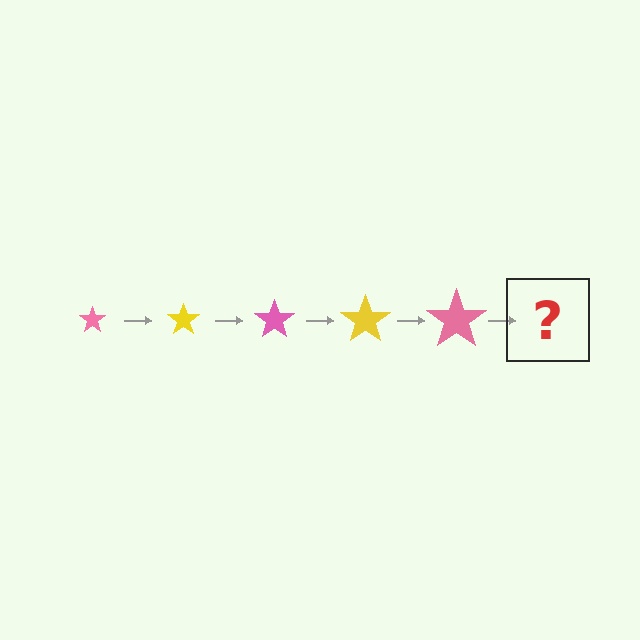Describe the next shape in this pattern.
It should be a yellow star, larger than the previous one.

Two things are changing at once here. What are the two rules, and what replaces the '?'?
The two rules are that the star grows larger each step and the color cycles through pink and yellow. The '?' should be a yellow star, larger than the previous one.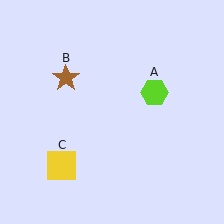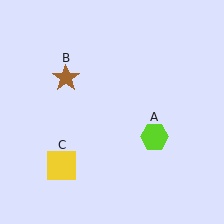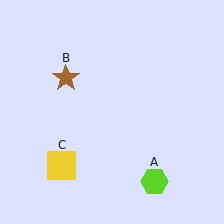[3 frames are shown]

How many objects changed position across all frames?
1 object changed position: lime hexagon (object A).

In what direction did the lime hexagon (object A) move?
The lime hexagon (object A) moved down.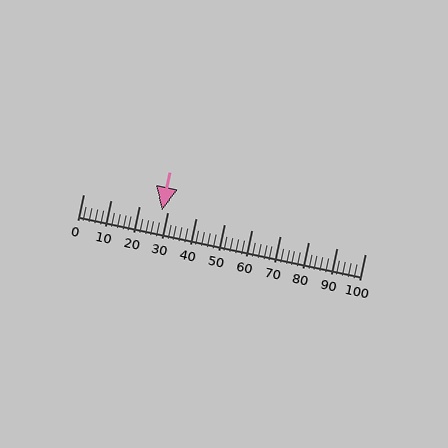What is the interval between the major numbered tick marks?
The major tick marks are spaced 10 units apart.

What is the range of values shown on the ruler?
The ruler shows values from 0 to 100.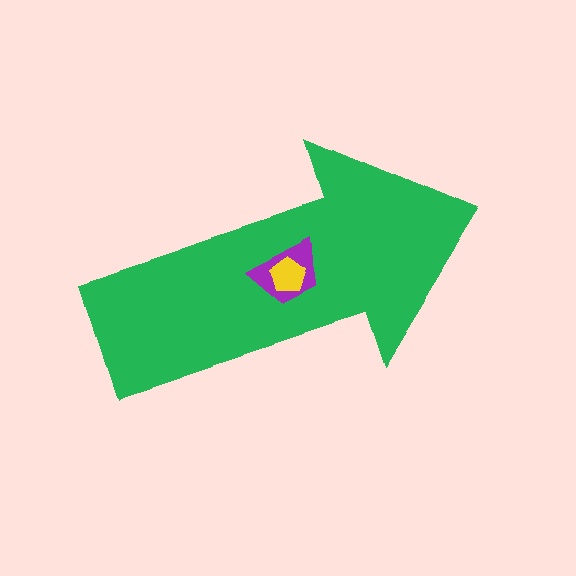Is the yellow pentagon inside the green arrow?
Yes.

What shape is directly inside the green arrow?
The purple trapezoid.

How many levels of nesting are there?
3.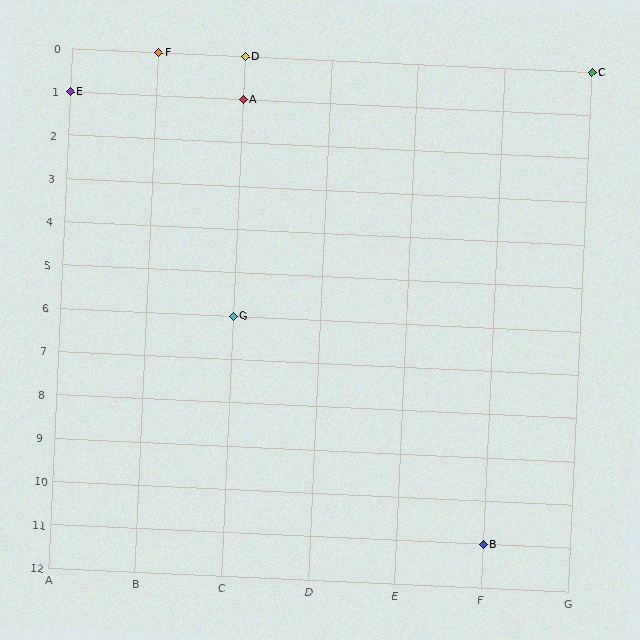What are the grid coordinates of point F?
Point F is at grid coordinates (B, 0).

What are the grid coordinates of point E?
Point E is at grid coordinates (A, 1).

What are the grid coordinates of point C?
Point C is at grid coordinates (G, 0).